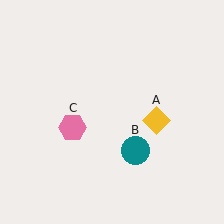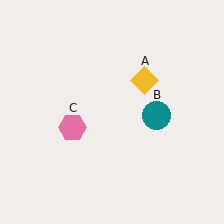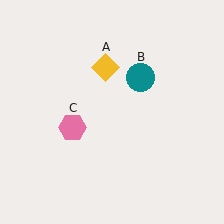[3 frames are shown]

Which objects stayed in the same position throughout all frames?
Pink hexagon (object C) remained stationary.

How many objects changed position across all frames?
2 objects changed position: yellow diamond (object A), teal circle (object B).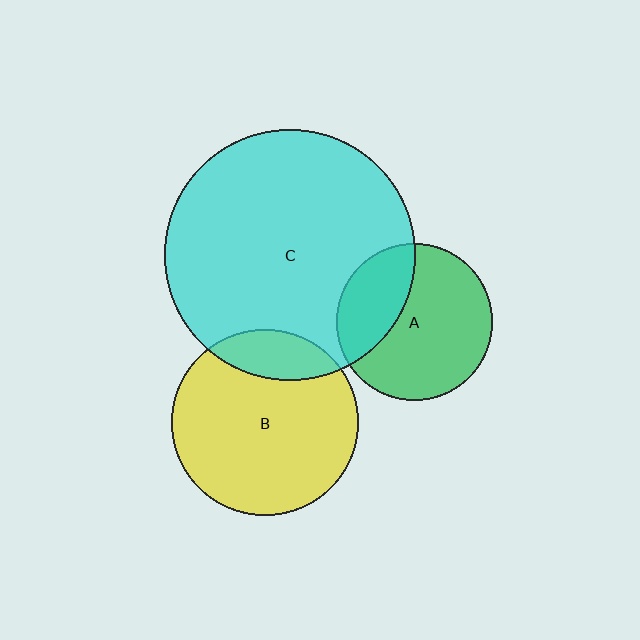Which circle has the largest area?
Circle C (cyan).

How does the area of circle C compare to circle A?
Approximately 2.6 times.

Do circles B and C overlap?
Yes.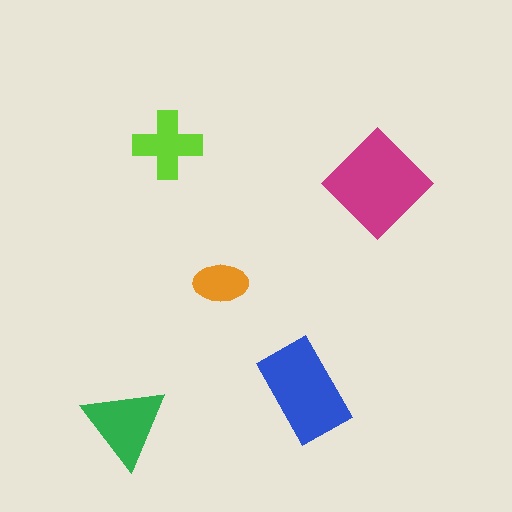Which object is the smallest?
The orange ellipse.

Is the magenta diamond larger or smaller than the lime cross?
Larger.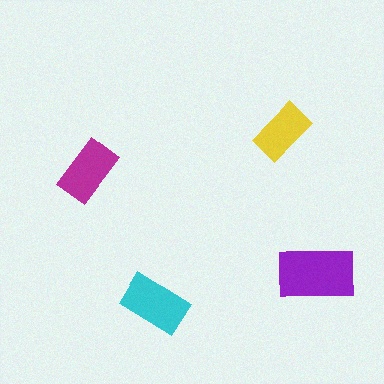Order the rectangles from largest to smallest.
the purple one, the cyan one, the magenta one, the yellow one.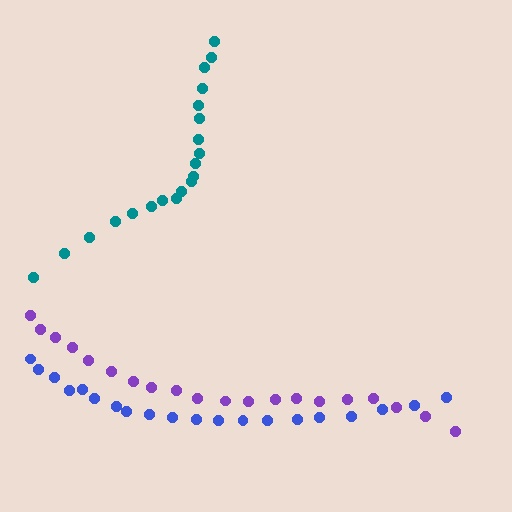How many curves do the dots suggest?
There are 3 distinct paths.